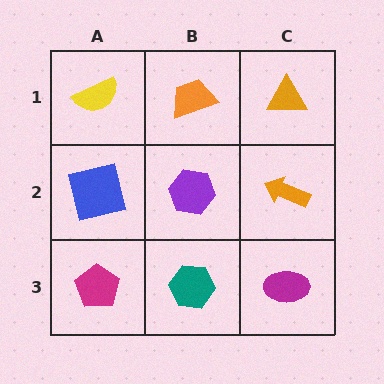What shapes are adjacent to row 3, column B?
A purple hexagon (row 2, column B), a magenta pentagon (row 3, column A), a magenta ellipse (row 3, column C).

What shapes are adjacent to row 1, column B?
A purple hexagon (row 2, column B), a yellow semicircle (row 1, column A), an orange triangle (row 1, column C).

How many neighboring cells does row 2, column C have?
3.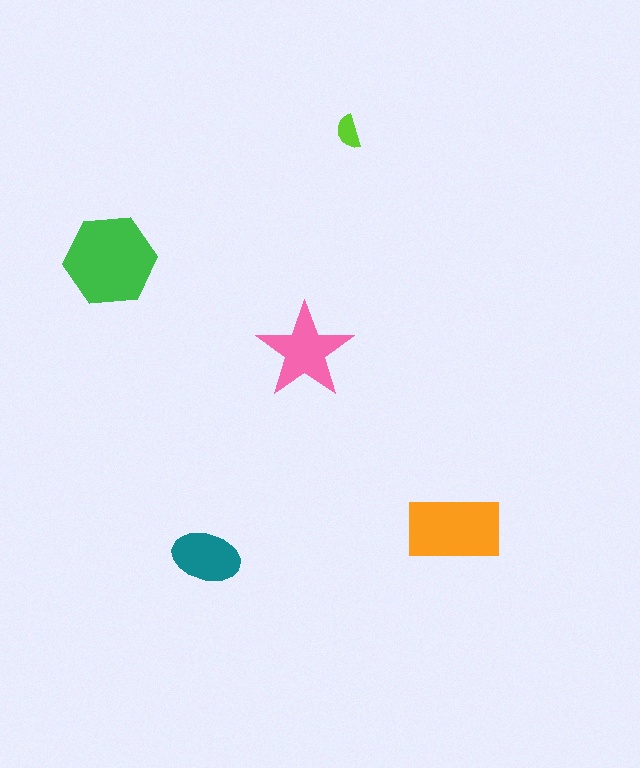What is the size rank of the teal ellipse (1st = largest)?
4th.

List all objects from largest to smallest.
The green hexagon, the orange rectangle, the pink star, the teal ellipse, the lime semicircle.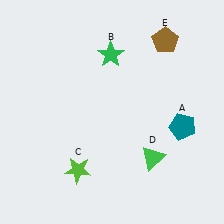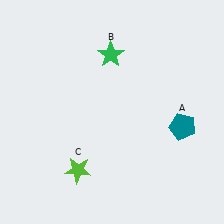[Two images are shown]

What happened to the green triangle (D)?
The green triangle (D) was removed in Image 2. It was in the bottom-right area of Image 1.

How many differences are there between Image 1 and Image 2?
There are 2 differences between the two images.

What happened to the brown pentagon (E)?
The brown pentagon (E) was removed in Image 2. It was in the top-right area of Image 1.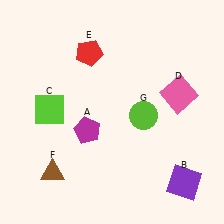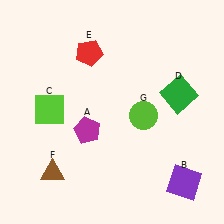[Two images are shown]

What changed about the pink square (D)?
In Image 1, D is pink. In Image 2, it changed to green.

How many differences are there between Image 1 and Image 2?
There is 1 difference between the two images.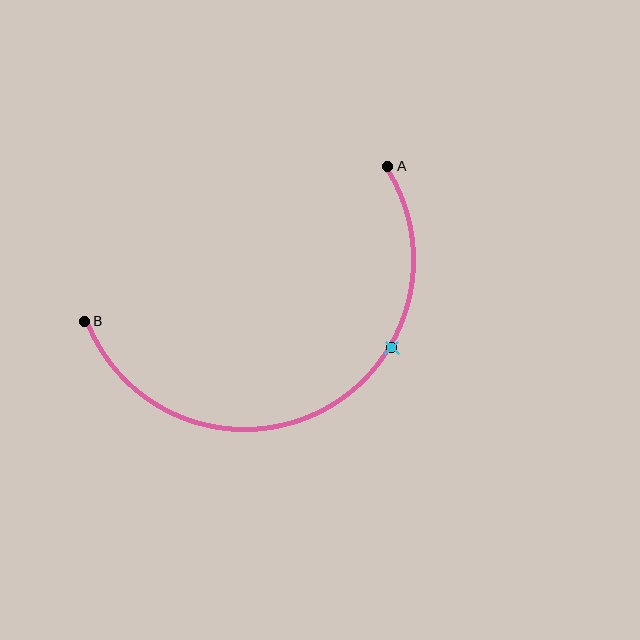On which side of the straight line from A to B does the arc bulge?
The arc bulges below the straight line connecting A and B.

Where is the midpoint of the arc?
The arc midpoint is the point on the curve farthest from the straight line joining A and B. It sits below that line.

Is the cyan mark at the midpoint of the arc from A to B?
No. The cyan mark lies on the arc but is closer to endpoint A. The arc midpoint would be at the point on the curve equidistant along the arc from both A and B.